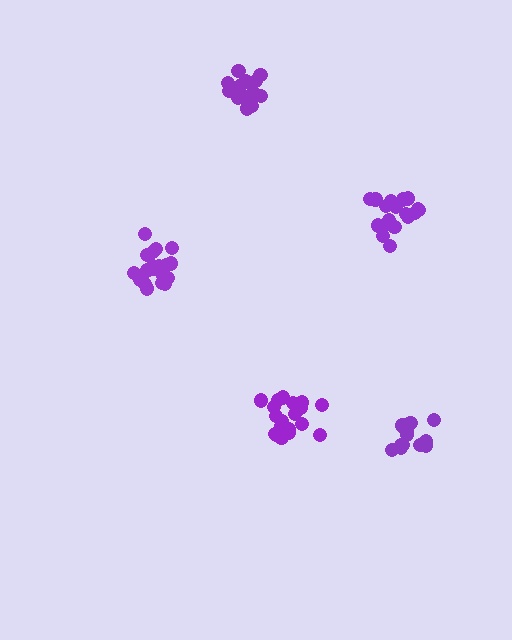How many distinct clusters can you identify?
There are 5 distinct clusters.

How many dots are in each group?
Group 1: 14 dots, Group 2: 19 dots, Group 3: 17 dots, Group 4: 19 dots, Group 5: 20 dots (89 total).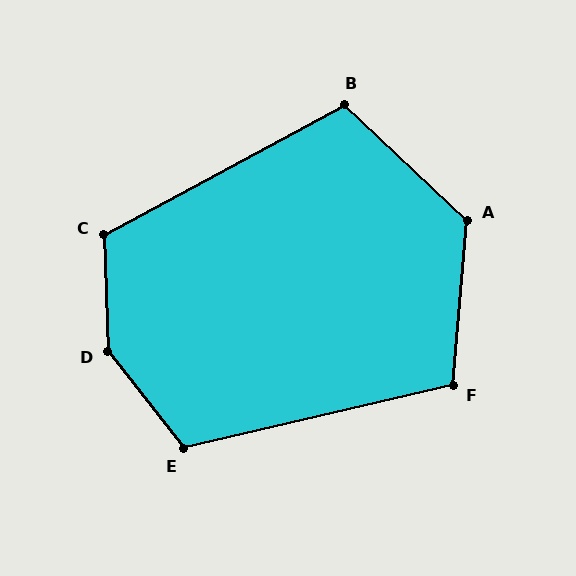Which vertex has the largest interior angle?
D, at approximately 143 degrees.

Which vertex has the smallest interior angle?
B, at approximately 108 degrees.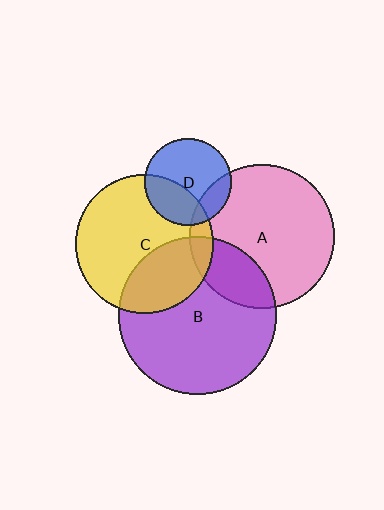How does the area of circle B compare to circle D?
Approximately 3.2 times.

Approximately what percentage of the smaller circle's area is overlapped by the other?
Approximately 20%.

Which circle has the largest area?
Circle B (purple).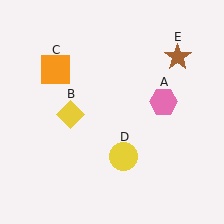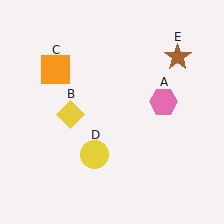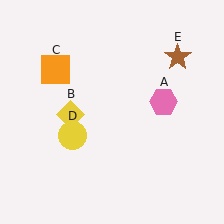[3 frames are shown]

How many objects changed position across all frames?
1 object changed position: yellow circle (object D).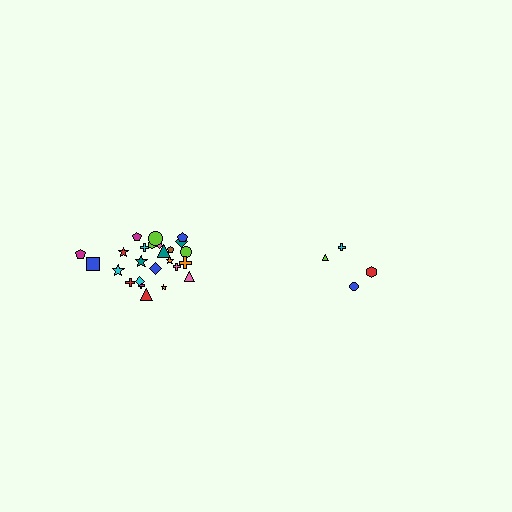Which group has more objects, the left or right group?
The left group.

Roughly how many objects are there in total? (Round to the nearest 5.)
Roughly 30 objects in total.